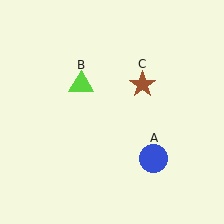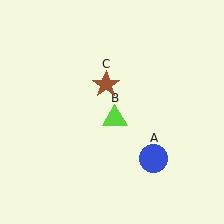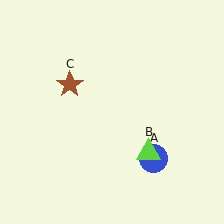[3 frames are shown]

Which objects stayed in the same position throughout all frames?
Blue circle (object A) remained stationary.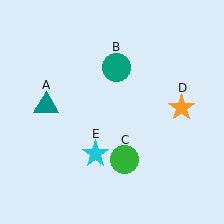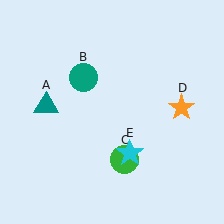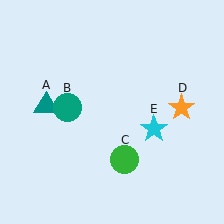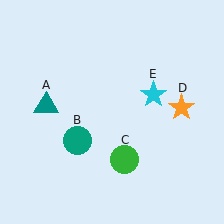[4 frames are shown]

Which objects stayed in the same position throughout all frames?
Teal triangle (object A) and green circle (object C) and orange star (object D) remained stationary.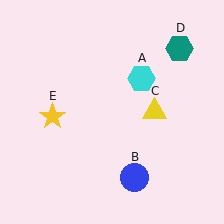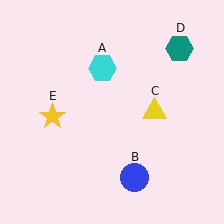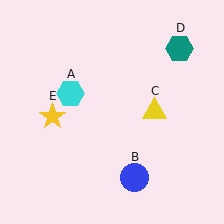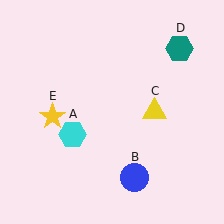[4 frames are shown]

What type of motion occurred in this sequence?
The cyan hexagon (object A) rotated counterclockwise around the center of the scene.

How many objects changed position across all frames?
1 object changed position: cyan hexagon (object A).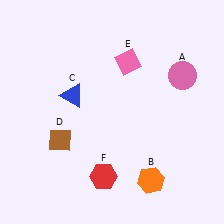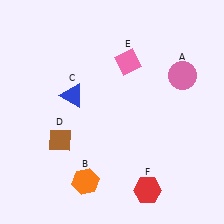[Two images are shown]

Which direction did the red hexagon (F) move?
The red hexagon (F) moved right.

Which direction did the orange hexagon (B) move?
The orange hexagon (B) moved left.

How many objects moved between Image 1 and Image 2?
2 objects moved between the two images.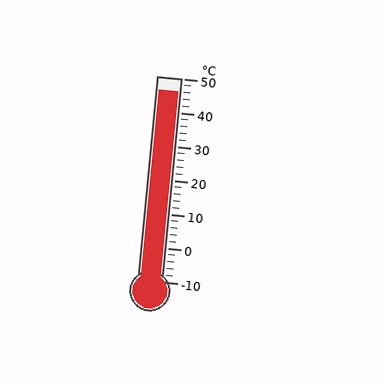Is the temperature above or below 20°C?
The temperature is above 20°C.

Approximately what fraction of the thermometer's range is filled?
The thermometer is filled to approximately 95% of its range.